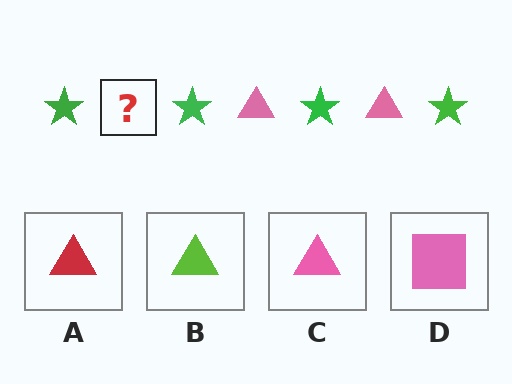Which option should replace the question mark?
Option C.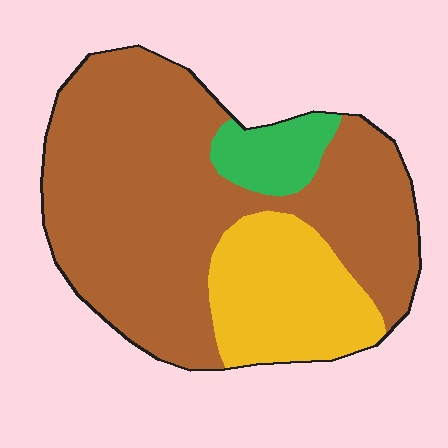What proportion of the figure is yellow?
Yellow takes up less than a quarter of the figure.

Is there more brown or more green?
Brown.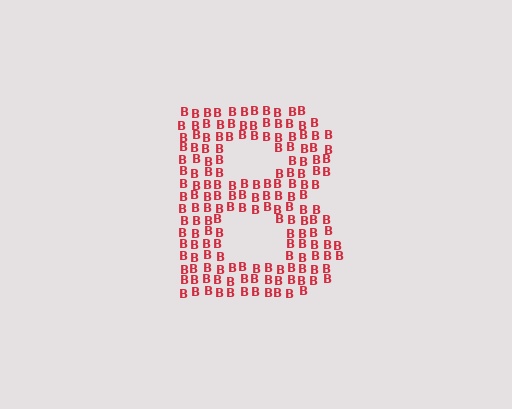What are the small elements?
The small elements are letter B's.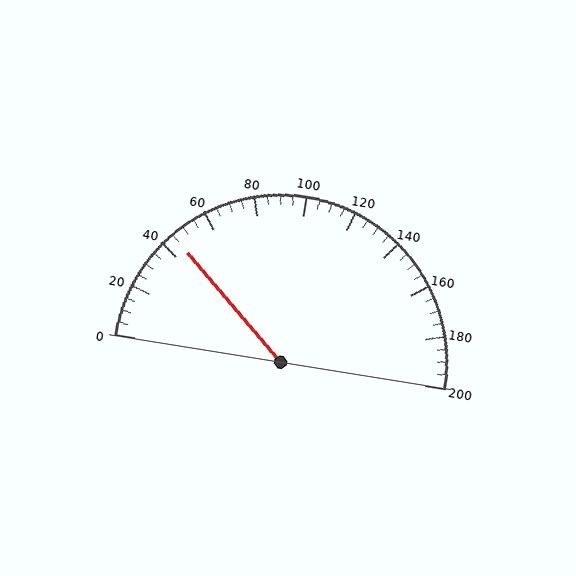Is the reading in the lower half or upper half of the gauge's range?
The reading is in the lower half of the range (0 to 200).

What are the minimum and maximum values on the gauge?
The gauge ranges from 0 to 200.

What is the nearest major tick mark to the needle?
The nearest major tick mark is 40.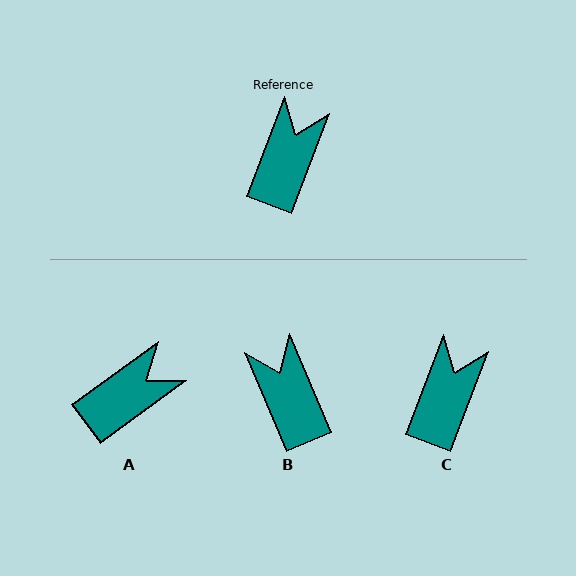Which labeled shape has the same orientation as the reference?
C.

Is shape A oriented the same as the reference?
No, it is off by about 33 degrees.